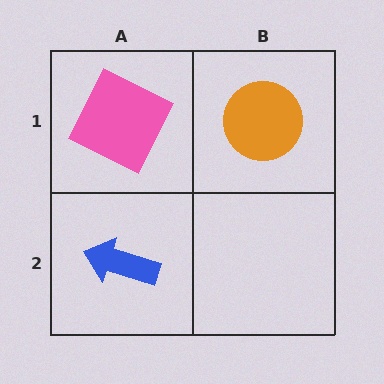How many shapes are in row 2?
1 shape.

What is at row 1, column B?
An orange circle.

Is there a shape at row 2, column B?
No, that cell is empty.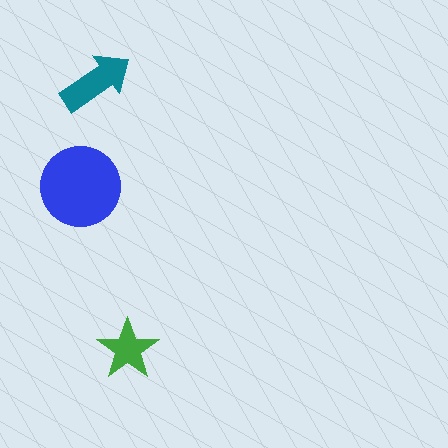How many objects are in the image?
There are 3 objects in the image.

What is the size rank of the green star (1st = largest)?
3rd.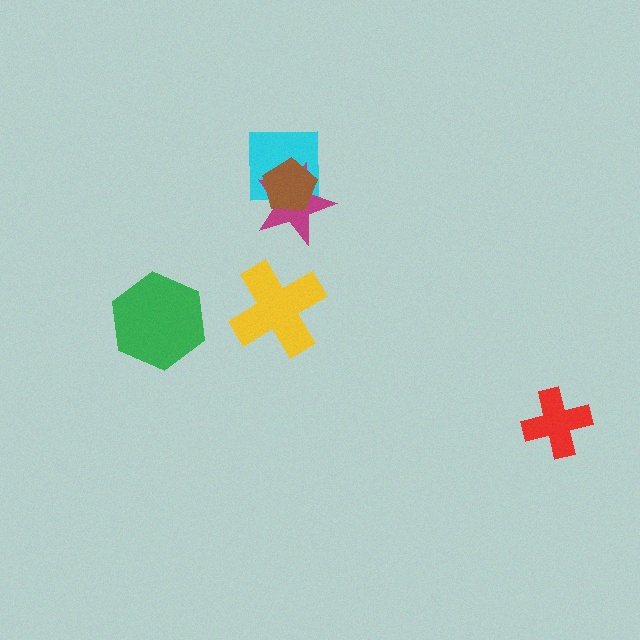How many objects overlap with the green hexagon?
0 objects overlap with the green hexagon.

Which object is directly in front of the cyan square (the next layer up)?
The magenta star is directly in front of the cyan square.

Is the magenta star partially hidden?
Yes, it is partially covered by another shape.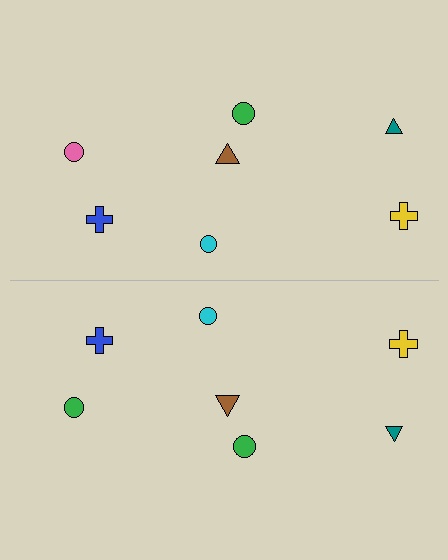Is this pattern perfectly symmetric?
No, the pattern is not perfectly symmetric. The green circle on the bottom side breaks the symmetry — its mirror counterpart is pink.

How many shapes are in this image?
There are 14 shapes in this image.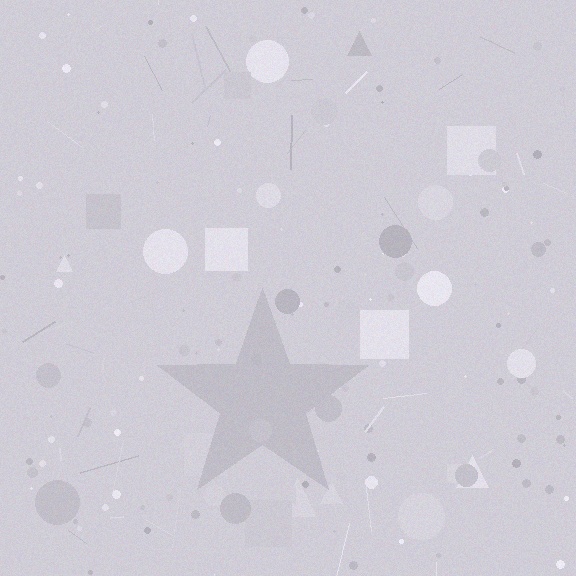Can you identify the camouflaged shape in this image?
The camouflaged shape is a star.